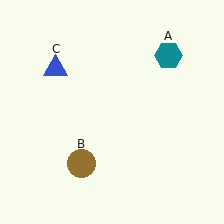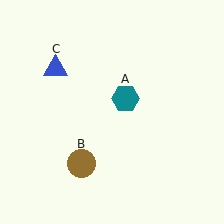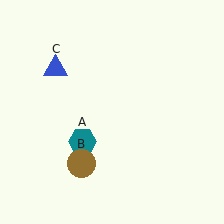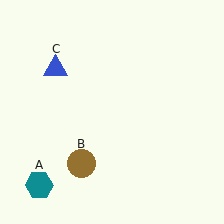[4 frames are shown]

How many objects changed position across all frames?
1 object changed position: teal hexagon (object A).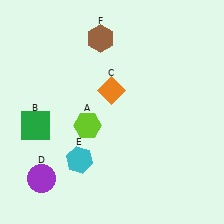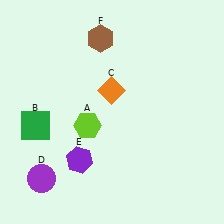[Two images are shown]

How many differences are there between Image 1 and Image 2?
There is 1 difference between the two images.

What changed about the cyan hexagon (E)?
In Image 1, E is cyan. In Image 2, it changed to purple.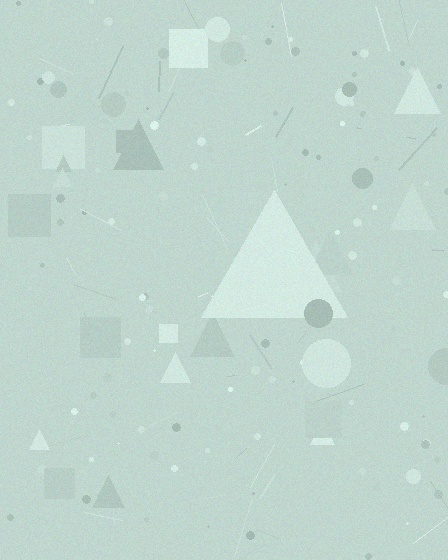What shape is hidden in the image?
A triangle is hidden in the image.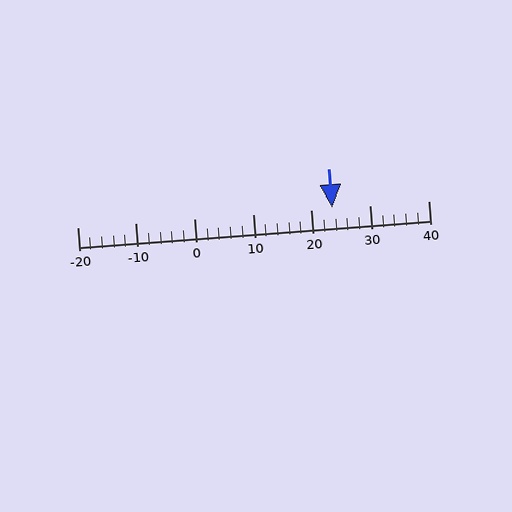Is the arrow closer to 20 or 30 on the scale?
The arrow is closer to 20.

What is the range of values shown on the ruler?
The ruler shows values from -20 to 40.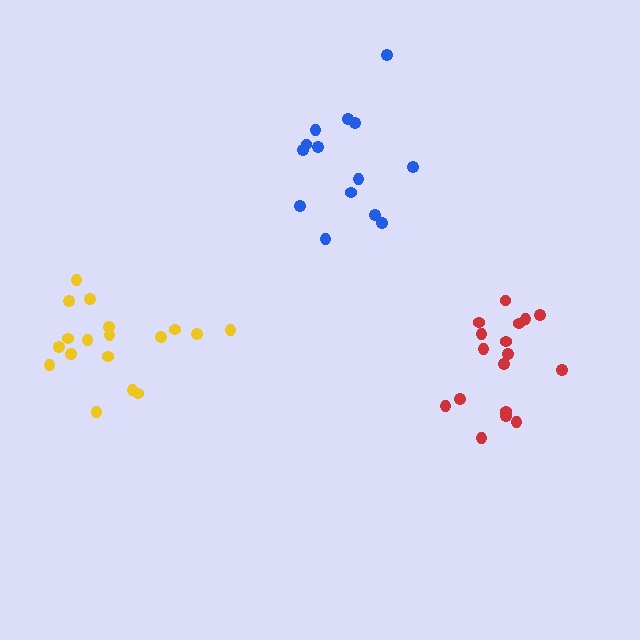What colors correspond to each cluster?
The clusters are colored: yellow, red, blue.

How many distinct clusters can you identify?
There are 3 distinct clusters.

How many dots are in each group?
Group 1: 18 dots, Group 2: 17 dots, Group 3: 14 dots (49 total).